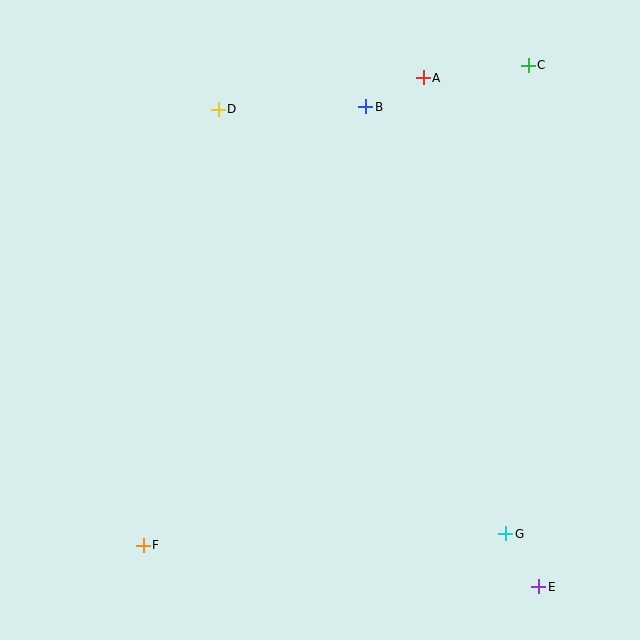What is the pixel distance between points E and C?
The distance between E and C is 521 pixels.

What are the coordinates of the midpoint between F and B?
The midpoint between F and B is at (255, 326).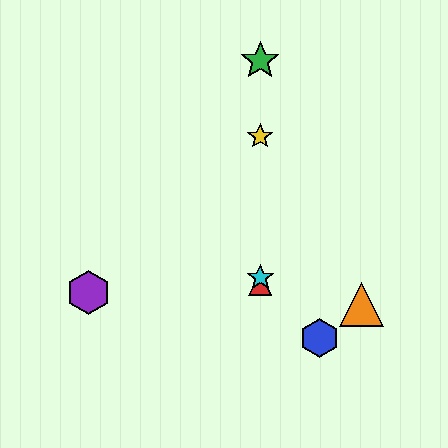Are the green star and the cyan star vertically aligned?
Yes, both are at x≈260.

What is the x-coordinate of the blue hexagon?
The blue hexagon is at x≈319.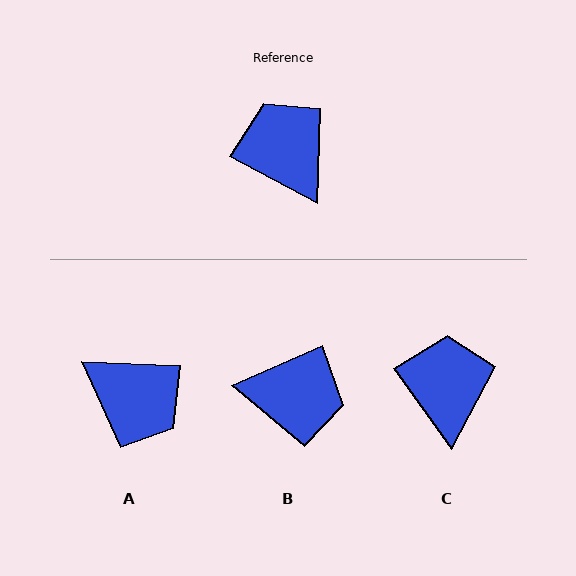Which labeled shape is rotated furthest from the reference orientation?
A, about 154 degrees away.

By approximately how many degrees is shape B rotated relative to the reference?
Approximately 128 degrees clockwise.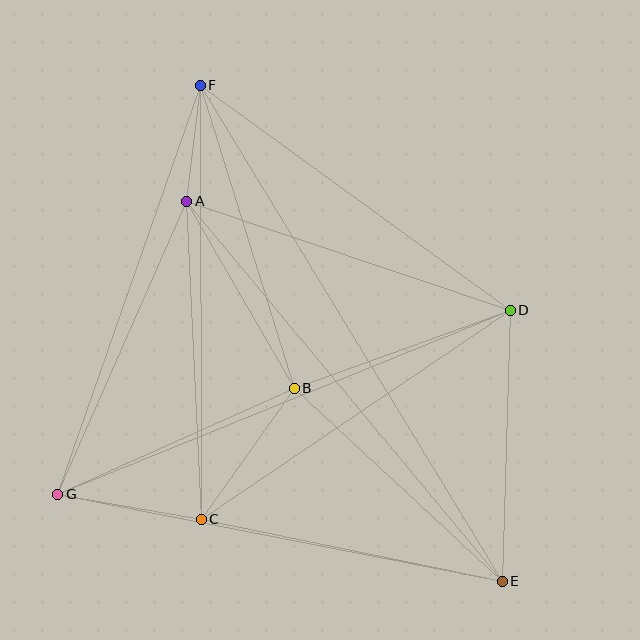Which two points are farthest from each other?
Points E and F are farthest from each other.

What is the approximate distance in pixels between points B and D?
The distance between B and D is approximately 229 pixels.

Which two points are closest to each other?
Points A and F are closest to each other.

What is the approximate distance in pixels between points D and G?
The distance between D and G is approximately 489 pixels.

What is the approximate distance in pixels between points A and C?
The distance between A and C is approximately 319 pixels.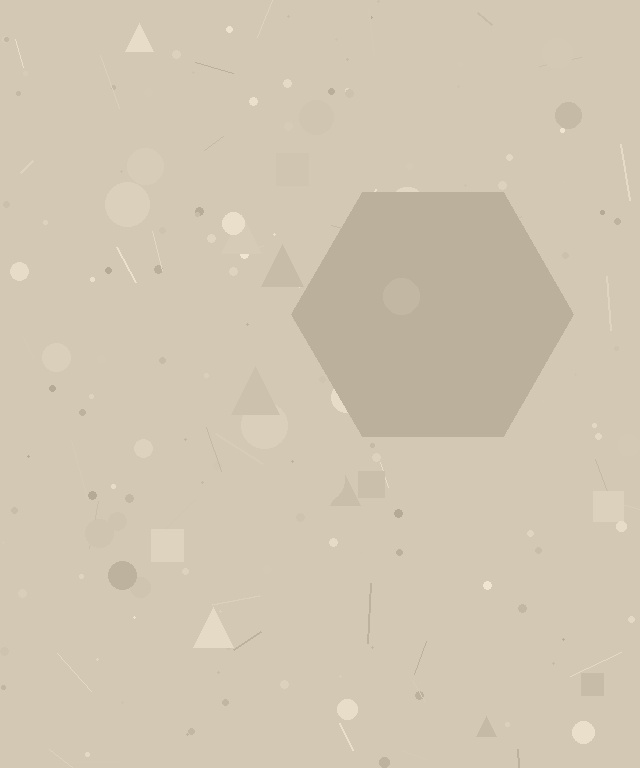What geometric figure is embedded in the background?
A hexagon is embedded in the background.